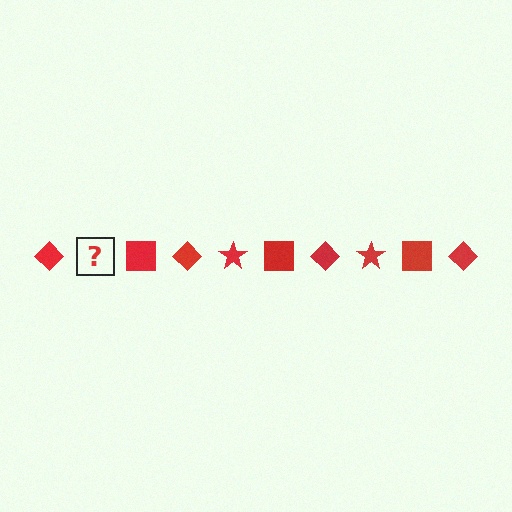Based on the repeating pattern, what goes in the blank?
The blank should be a red star.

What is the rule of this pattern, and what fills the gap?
The rule is that the pattern cycles through diamond, star, square shapes in red. The gap should be filled with a red star.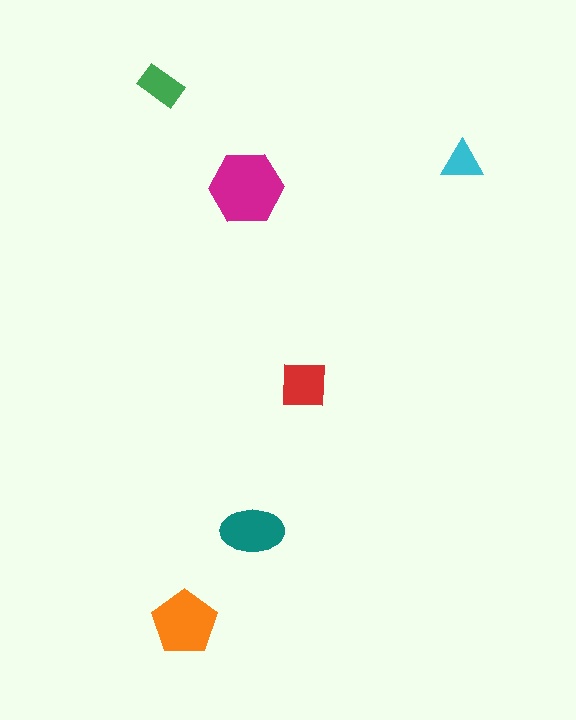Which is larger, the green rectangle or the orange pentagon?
The orange pentagon.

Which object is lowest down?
The orange pentagon is bottommost.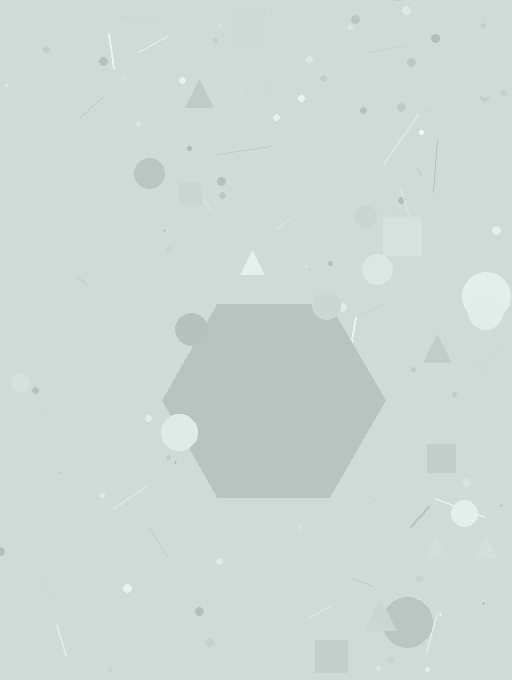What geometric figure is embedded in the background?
A hexagon is embedded in the background.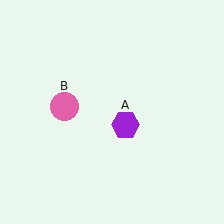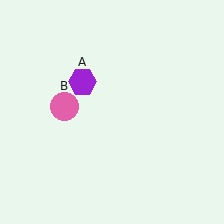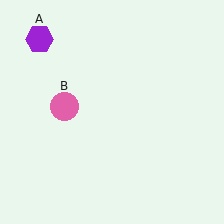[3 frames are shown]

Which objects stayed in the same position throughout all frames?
Pink circle (object B) remained stationary.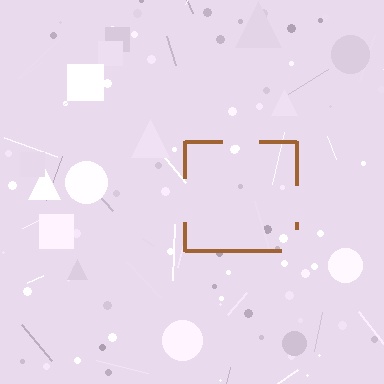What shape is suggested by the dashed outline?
The dashed outline suggests a square.